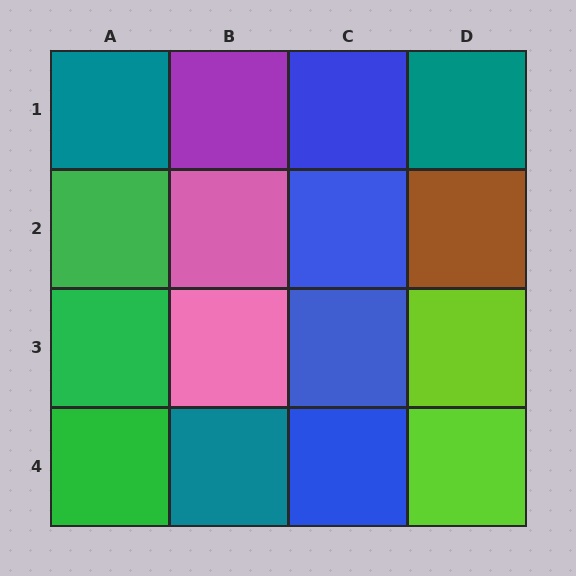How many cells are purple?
1 cell is purple.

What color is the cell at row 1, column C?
Blue.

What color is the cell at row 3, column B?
Pink.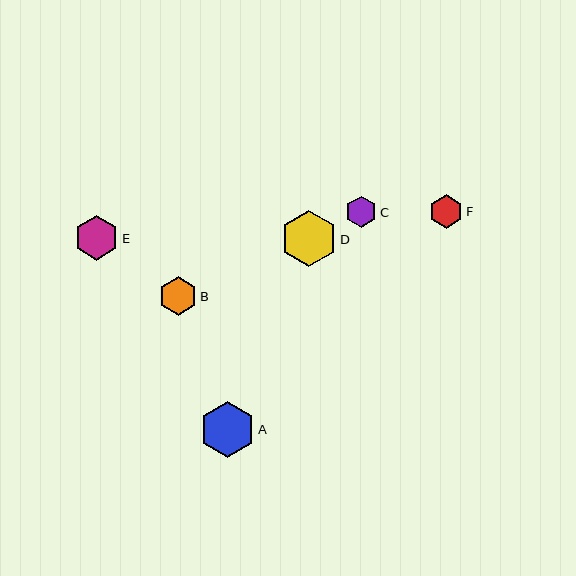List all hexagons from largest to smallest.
From largest to smallest: D, A, E, B, F, C.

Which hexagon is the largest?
Hexagon D is the largest with a size of approximately 56 pixels.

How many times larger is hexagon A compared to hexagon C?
Hexagon A is approximately 1.8 times the size of hexagon C.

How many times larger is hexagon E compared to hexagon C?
Hexagon E is approximately 1.4 times the size of hexagon C.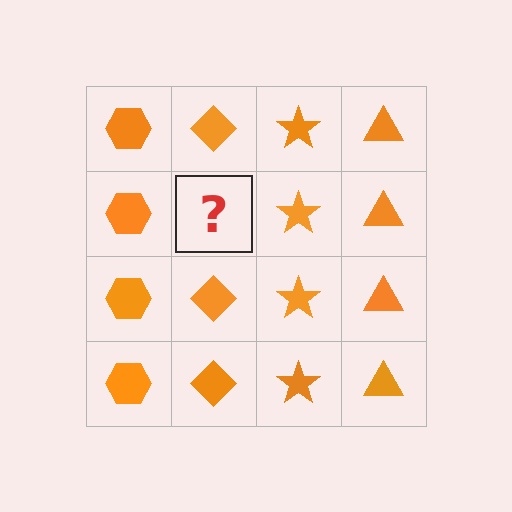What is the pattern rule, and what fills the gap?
The rule is that each column has a consistent shape. The gap should be filled with an orange diamond.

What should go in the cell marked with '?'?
The missing cell should contain an orange diamond.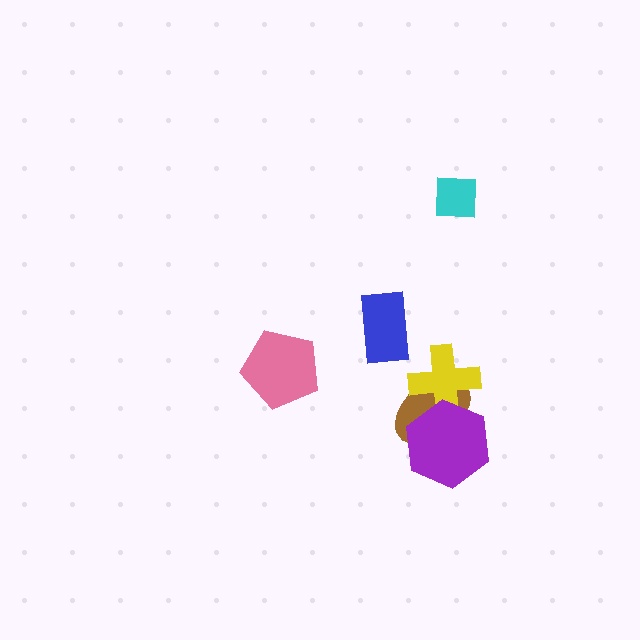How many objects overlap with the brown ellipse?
2 objects overlap with the brown ellipse.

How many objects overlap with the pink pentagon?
0 objects overlap with the pink pentagon.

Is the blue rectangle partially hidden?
No, no other shape covers it.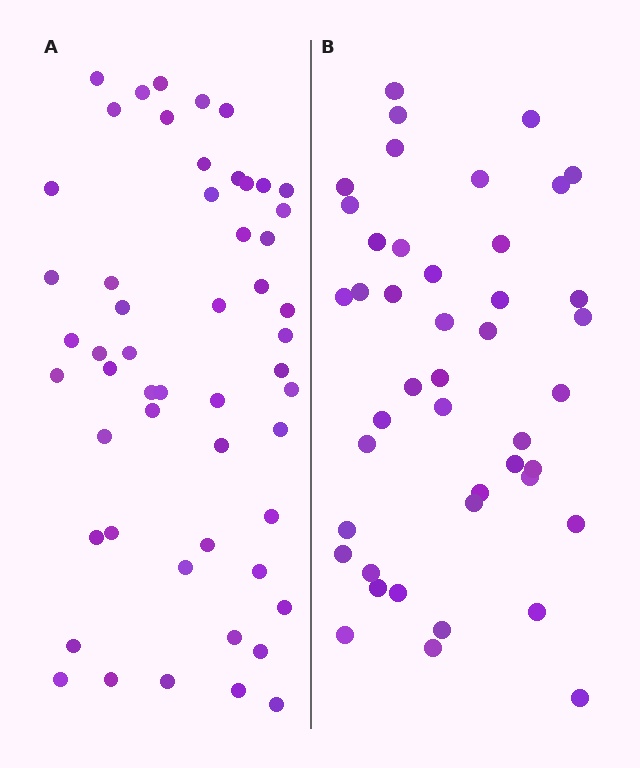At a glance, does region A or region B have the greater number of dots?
Region A (the left region) has more dots.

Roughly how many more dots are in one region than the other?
Region A has roughly 8 or so more dots than region B.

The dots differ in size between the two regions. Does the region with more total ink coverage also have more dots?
No. Region B has more total ink coverage because its dots are larger, but region A actually contains more individual dots. Total area can be misleading — the number of items is what matters here.